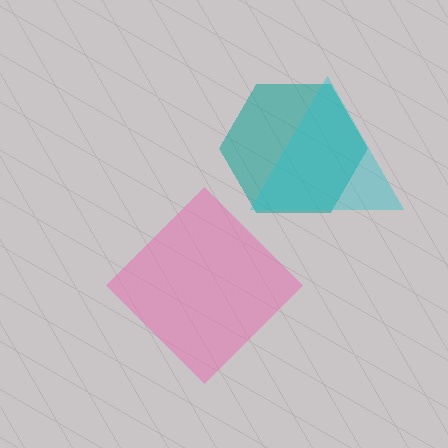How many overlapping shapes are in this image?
There are 3 overlapping shapes in the image.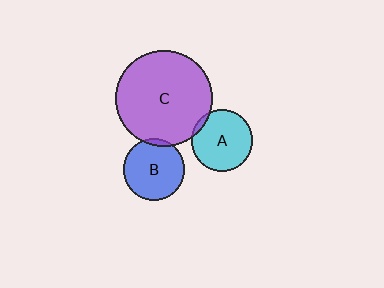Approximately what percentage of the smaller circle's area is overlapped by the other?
Approximately 5%.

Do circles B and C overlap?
Yes.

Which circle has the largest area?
Circle C (purple).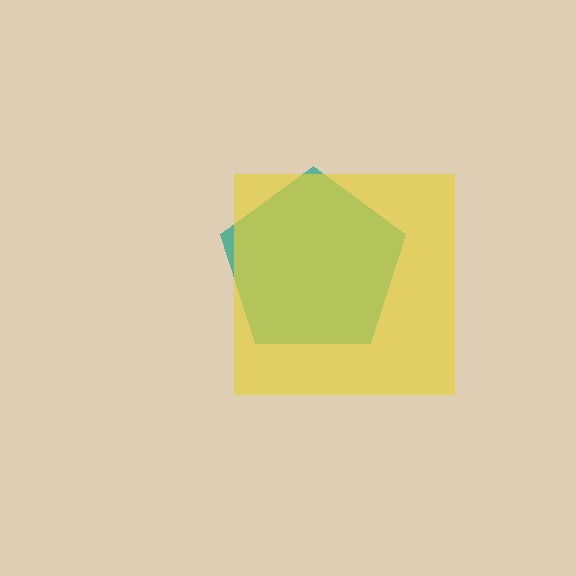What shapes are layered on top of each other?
The layered shapes are: a teal pentagon, a yellow square.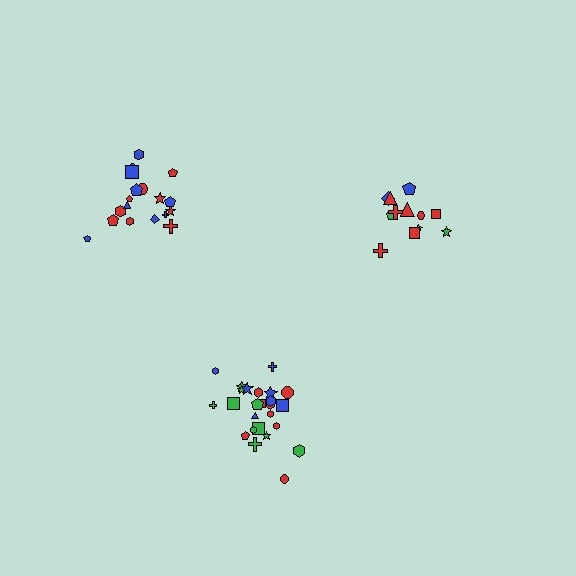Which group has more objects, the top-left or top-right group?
The top-left group.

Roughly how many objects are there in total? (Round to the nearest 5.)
Roughly 55 objects in total.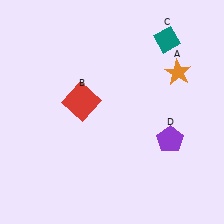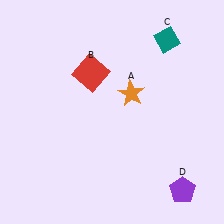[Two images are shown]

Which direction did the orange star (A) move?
The orange star (A) moved left.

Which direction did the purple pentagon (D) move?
The purple pentagon (D) moved down.